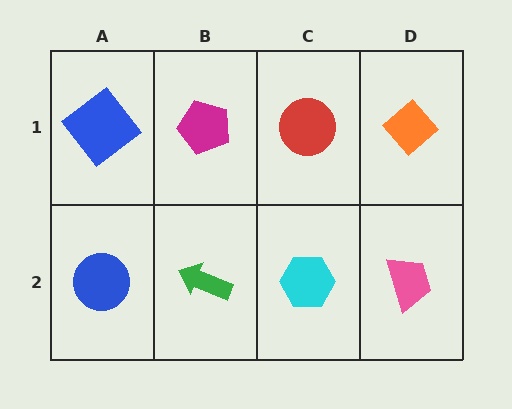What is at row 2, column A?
A blue circle.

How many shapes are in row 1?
4 shapes.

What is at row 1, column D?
An orange diamond.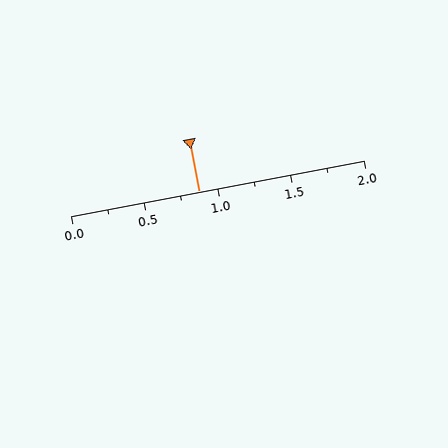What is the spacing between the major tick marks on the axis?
The major ticks are spaced 0.5 apart.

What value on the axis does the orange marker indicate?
The marker indicates approximately 0.88.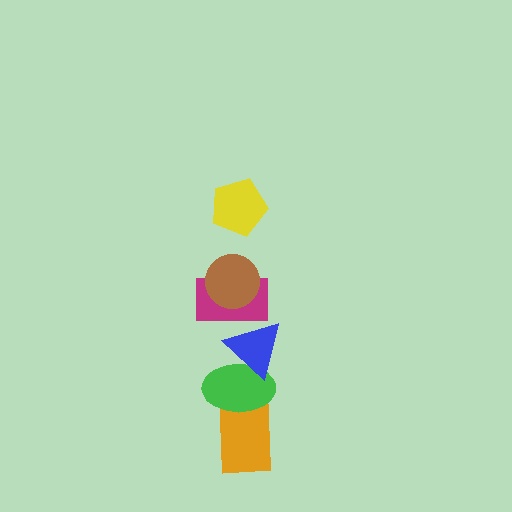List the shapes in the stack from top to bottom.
From top to bottom: the yellow pentagon, the brown circle, the magenta rectangle, the blue triangle, the green ellipse, the orange rectangle.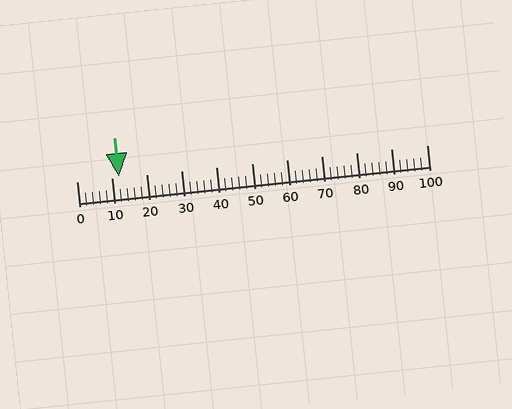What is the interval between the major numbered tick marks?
The major tick marks are spaced 10 units apart.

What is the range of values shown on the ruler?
The ruler shows values from 0 to 100.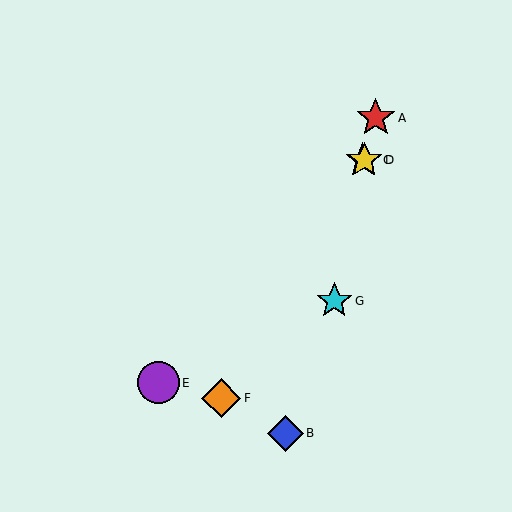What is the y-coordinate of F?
Object F is at y≈398.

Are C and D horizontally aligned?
Yes, both are at y≈160.